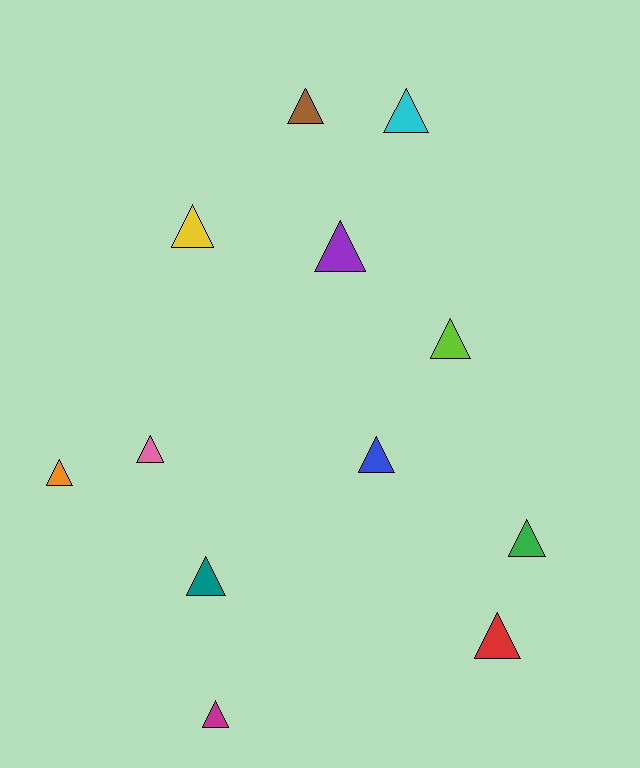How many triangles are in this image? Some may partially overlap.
There are 12 triangles.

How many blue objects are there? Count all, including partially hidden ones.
There is 1 blue object.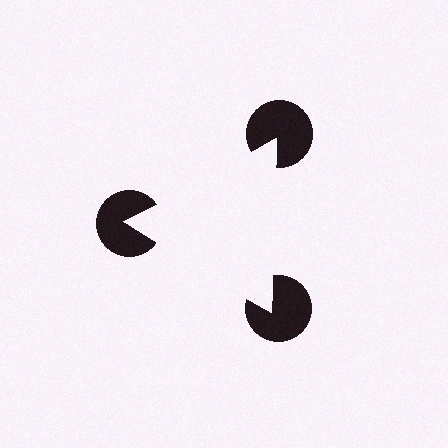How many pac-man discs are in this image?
There are 3 — one at each vertex of the illusory triangle.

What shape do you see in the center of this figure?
An illusory triangle — its edges are inferred from the aligned wedge cuts in the pac-man discs, not physically drawn.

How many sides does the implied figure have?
3 sides.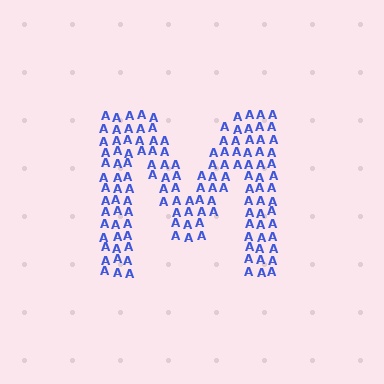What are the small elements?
The small elements are letter A's.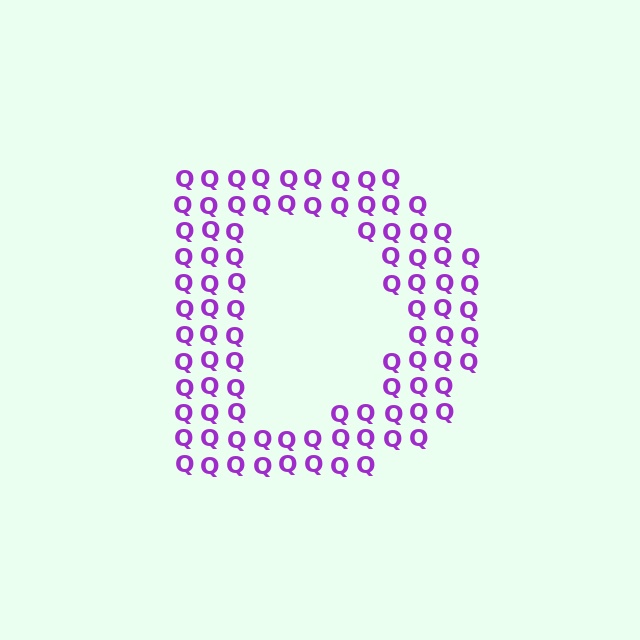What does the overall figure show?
The overall figure shows the letter D.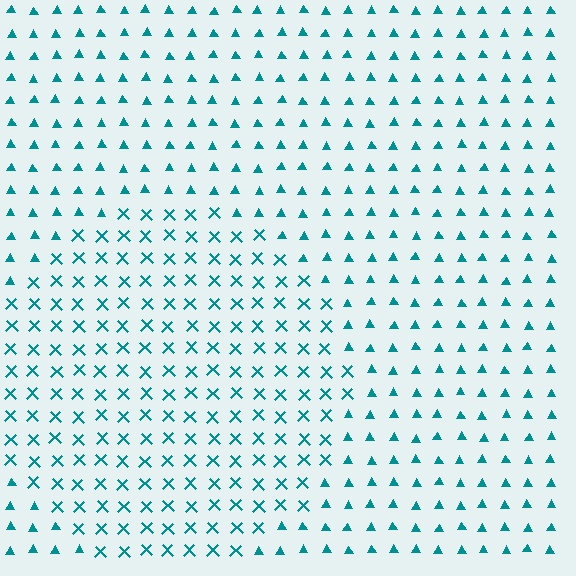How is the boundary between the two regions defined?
The boundary is defined by a change in element shape: X marks inside vs. triangles outside. All elements share the same color and spacing.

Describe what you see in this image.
The image is filled with small teal elements arranged in a uniform grid. A circle-shaped region contains X marks, while the surrounding area contains triangles. The boundary is defined purely by the change in element shape.